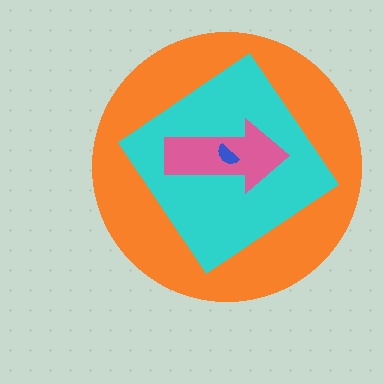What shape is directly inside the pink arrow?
The blue semicircle.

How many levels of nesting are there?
4.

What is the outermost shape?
The orange circle.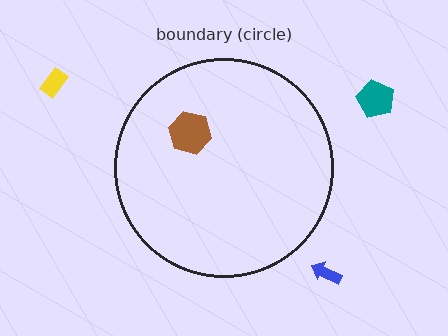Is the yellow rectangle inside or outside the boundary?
Outside.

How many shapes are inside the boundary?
1 inside, 3 outside.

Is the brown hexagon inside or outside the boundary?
Inside.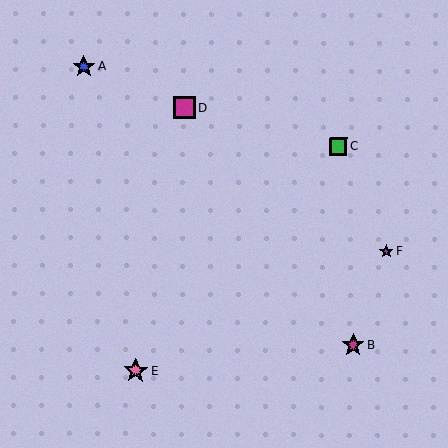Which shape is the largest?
The pink star (labeled E) is the largest.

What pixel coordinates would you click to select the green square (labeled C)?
Click at (338, 146) to select the green square C.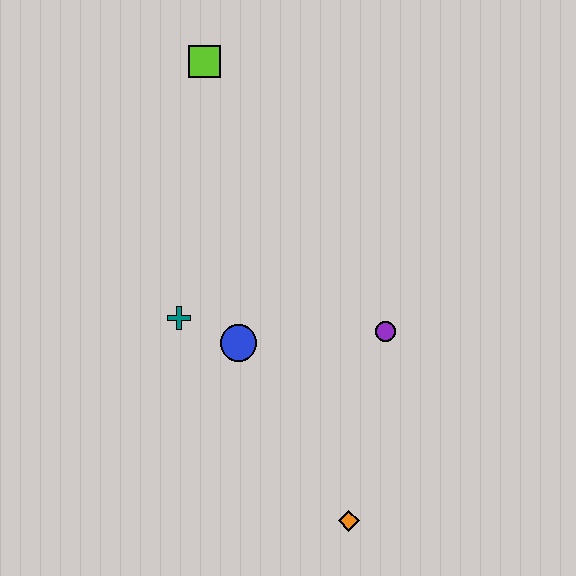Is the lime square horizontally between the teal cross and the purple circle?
Yes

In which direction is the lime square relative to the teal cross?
The lime square is above the teal cross.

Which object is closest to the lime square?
The teal cross is closest to the lime square.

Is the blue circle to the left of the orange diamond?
Yes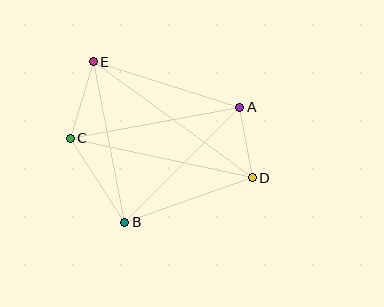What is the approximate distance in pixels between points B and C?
The distance between B and C is approximately 100 pixels.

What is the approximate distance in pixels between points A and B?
The distance between A and B is approximately 163 pixels.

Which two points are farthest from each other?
Points D and E are farthest from each other.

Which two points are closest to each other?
Points A and D are closest to each other.